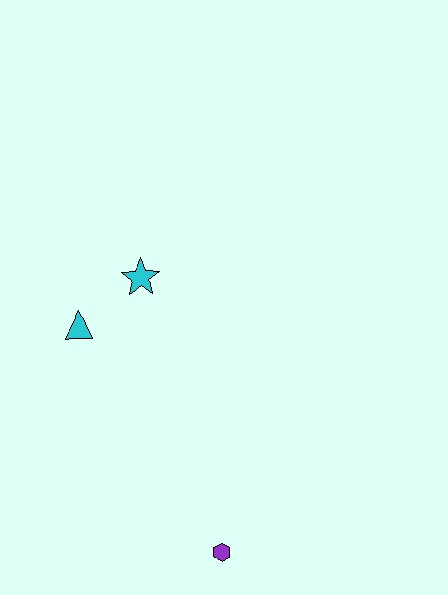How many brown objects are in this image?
There are no brown objects.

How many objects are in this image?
There are 3 objects.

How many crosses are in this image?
There are no crosses.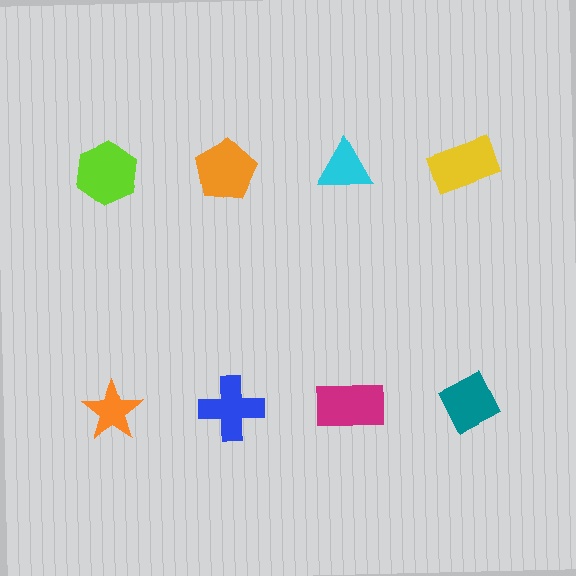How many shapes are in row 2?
4 shapes.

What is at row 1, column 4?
A yellow rectangle.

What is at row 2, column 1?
An orange star.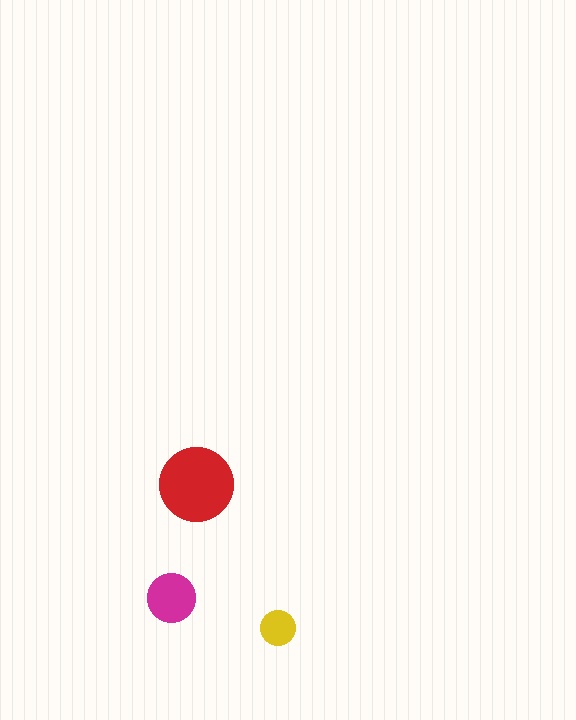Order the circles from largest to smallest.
the red one, the magenta one, the yellow one.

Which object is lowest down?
The yellow circle is bottommost.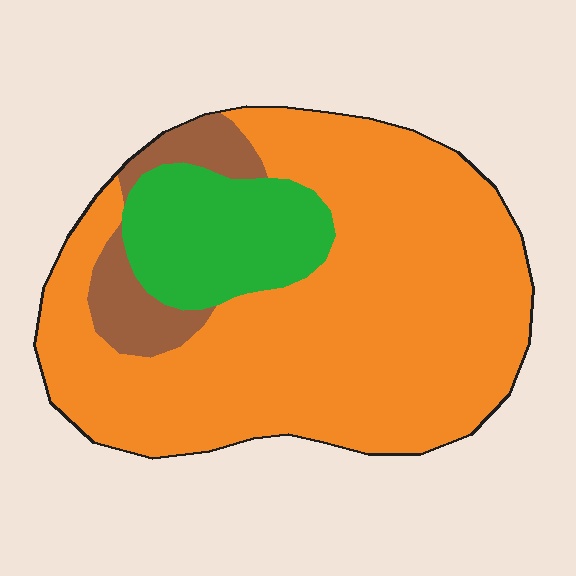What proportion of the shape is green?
Green covers 17% of the shape.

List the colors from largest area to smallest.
From largest to smallest: orange, green, brown.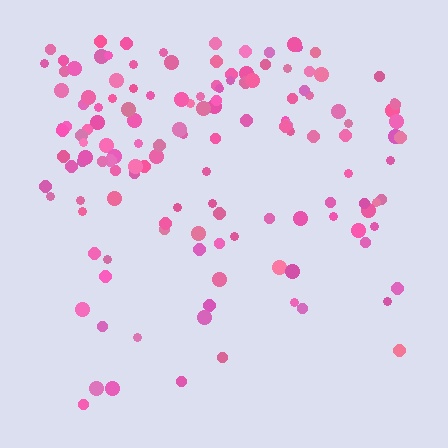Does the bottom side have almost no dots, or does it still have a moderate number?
Still a moderate number, just noticeably fewer than the top.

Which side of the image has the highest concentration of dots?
The top.